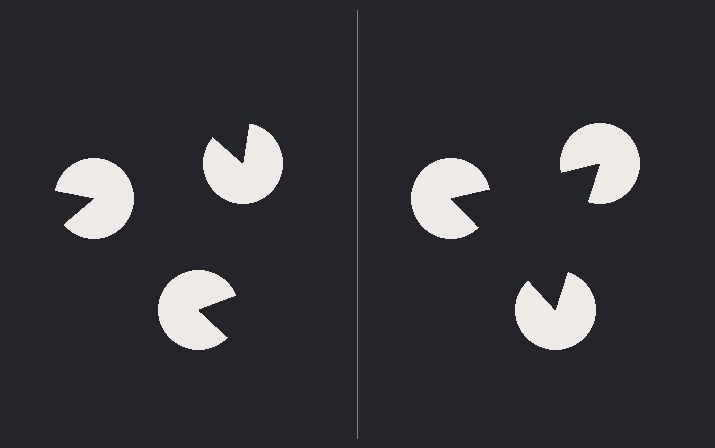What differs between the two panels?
The pac-man discs are positioned identically on both sides; only the wedge orientations differ. On the right they align to a triangle; on the left they are misaligned.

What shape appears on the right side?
An illusory triangle.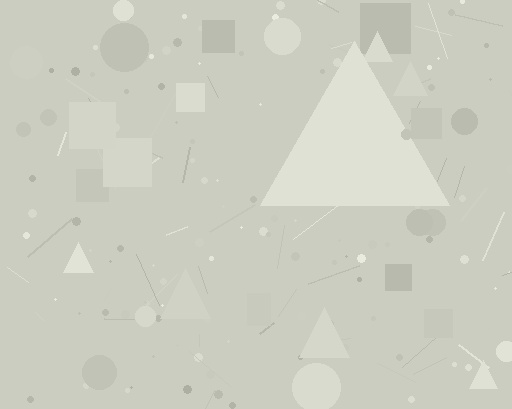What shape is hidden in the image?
A triangle is hidden in the image.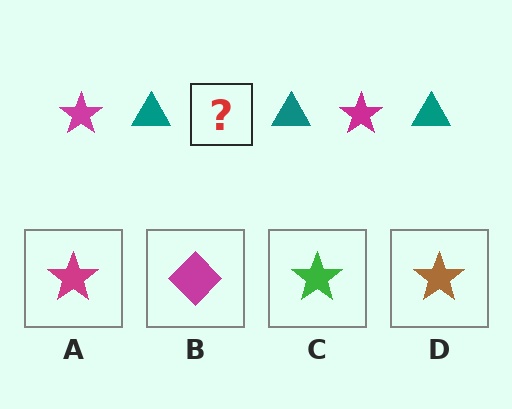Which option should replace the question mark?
Option A.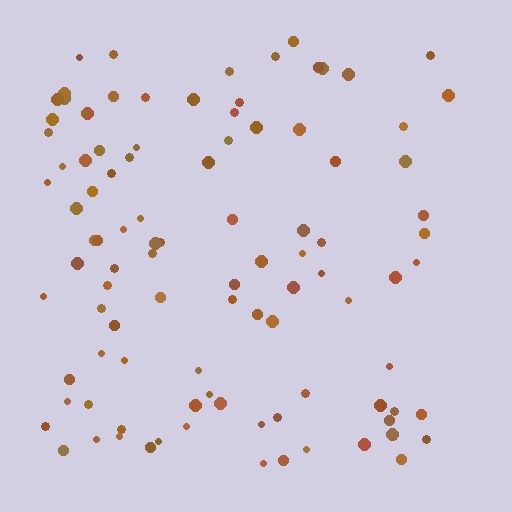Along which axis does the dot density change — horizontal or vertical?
Horizontal.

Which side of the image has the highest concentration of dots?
The left.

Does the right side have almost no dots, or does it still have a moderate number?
Still a moderate number, just noticeably fewer than the left.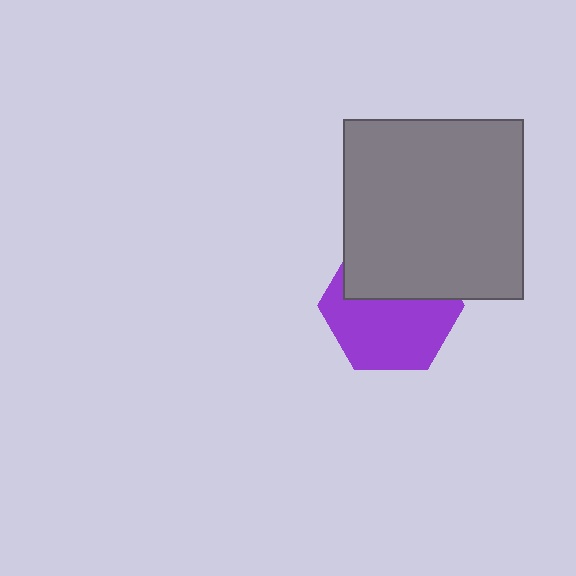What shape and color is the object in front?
The object in front is a gray square.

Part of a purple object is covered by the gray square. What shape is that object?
It is a hexagon.